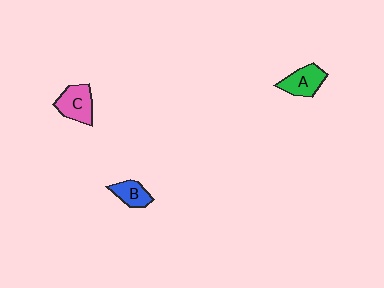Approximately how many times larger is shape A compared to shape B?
Approximately 1.3 times.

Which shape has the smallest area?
Shape B (blue).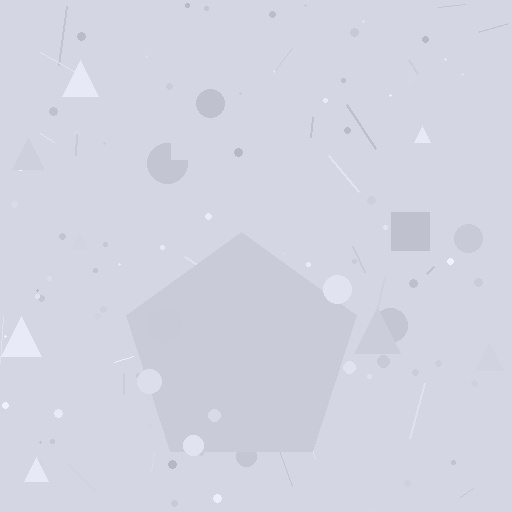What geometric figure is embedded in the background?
A pentagon is embedded in the background.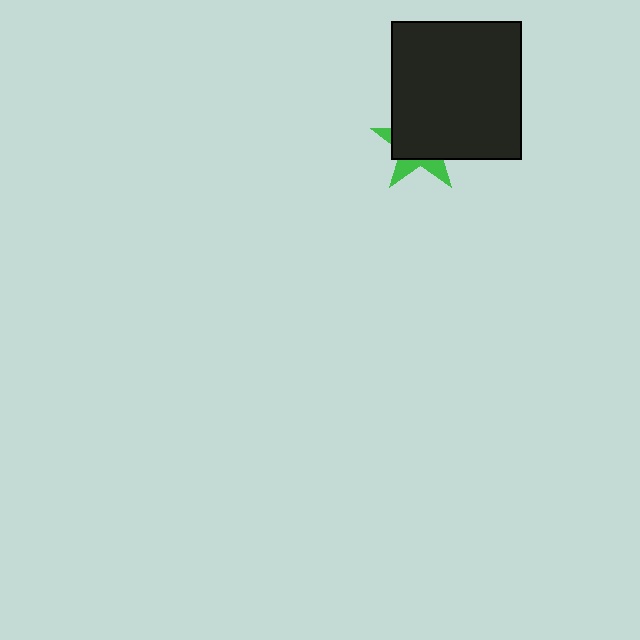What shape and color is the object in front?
The object in front is a black rectangle.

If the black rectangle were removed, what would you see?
You would see the complete green star.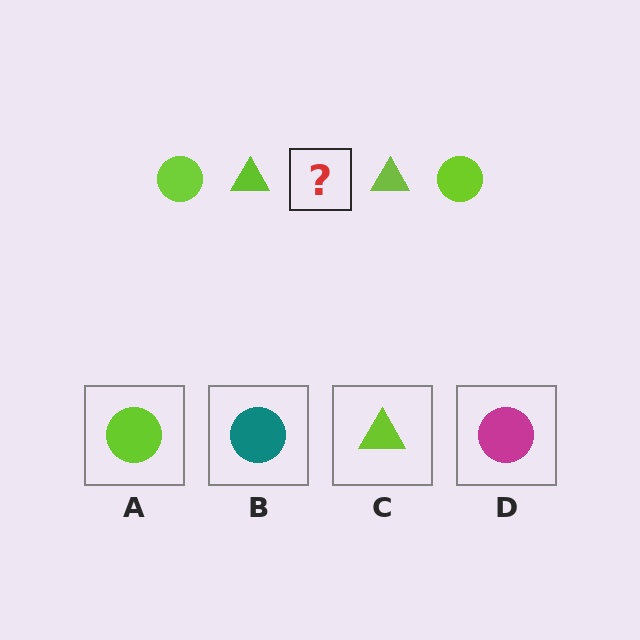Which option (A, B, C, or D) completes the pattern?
A.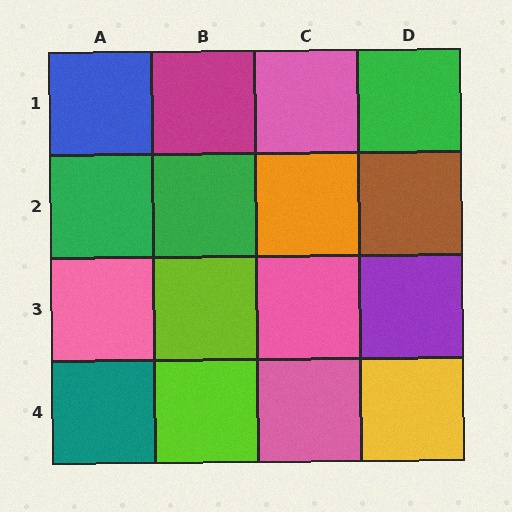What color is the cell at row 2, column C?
Orange.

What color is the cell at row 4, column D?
Yellow.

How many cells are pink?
4 cells are pink.